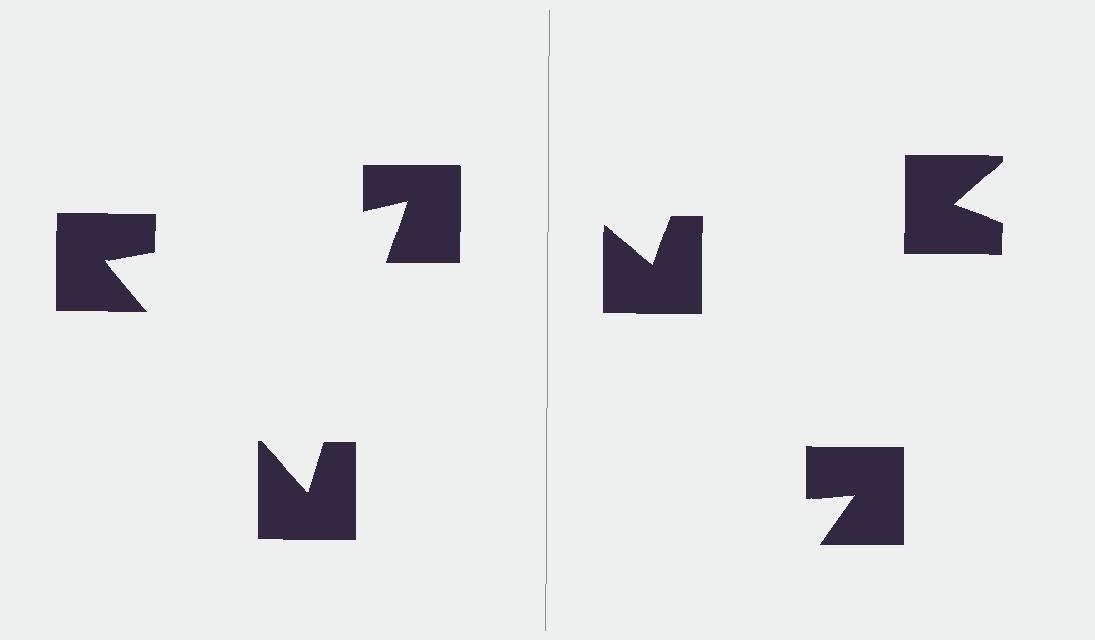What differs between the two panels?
The notched squares are positioned identically on both sides; only the wedge orientations differ. On the left they align to a triangle; on the right they are misaligned.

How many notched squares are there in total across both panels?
6 — 3 on each side.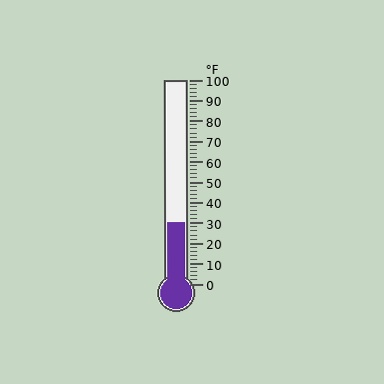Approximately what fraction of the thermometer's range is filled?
The thermometer is filled to approximately 30% of its range.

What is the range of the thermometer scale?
The thermometer scale ranges from 0°F to 100°F.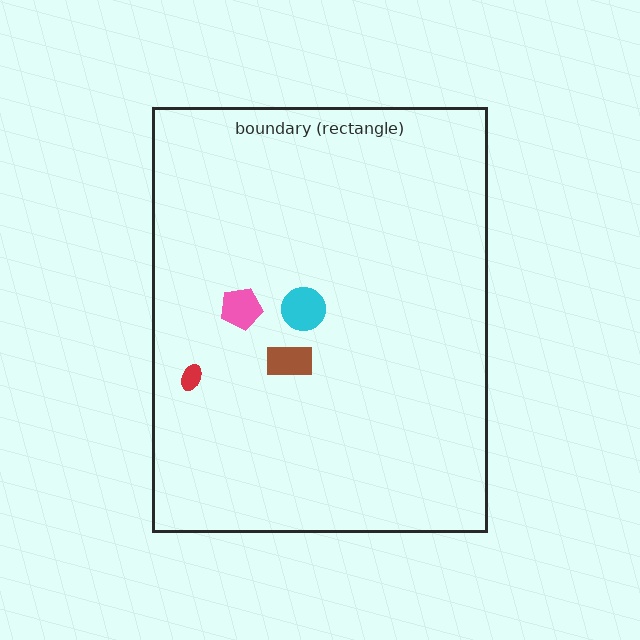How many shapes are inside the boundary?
4 inside, 0 outside.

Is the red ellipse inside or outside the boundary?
Inside.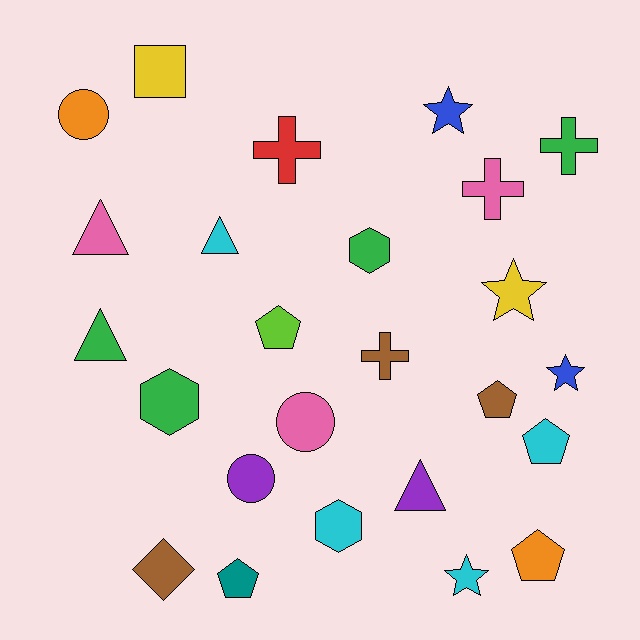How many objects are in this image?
There are 25 objects.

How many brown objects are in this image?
There are 3 brown objects.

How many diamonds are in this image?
There is 1 diamond.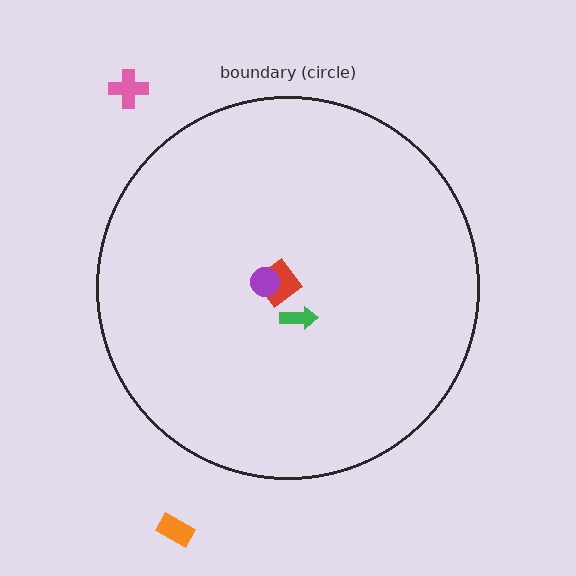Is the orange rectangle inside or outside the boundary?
Outside.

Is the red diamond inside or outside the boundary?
Inside.